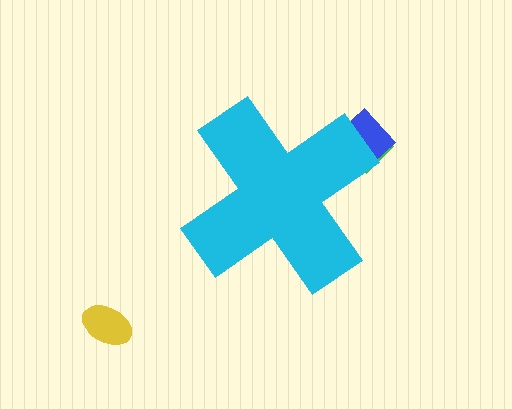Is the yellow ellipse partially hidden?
No, the yellow ellipse is fully visible.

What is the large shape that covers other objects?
A cyan cross.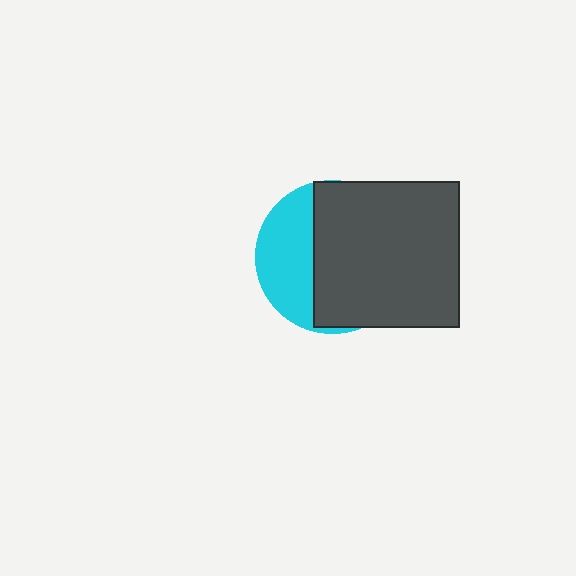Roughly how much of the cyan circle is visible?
A small part of it is visible (roughly 36%).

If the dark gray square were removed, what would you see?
You would see the complete cyan circle.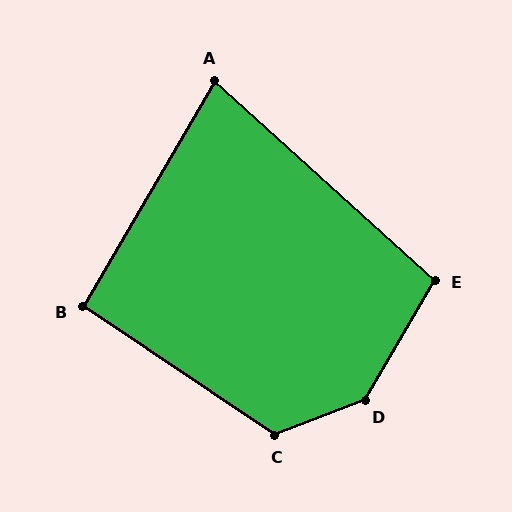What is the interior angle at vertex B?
Approximately 94 degrees (approximately right).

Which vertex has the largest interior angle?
D, at approximately 142 degrees.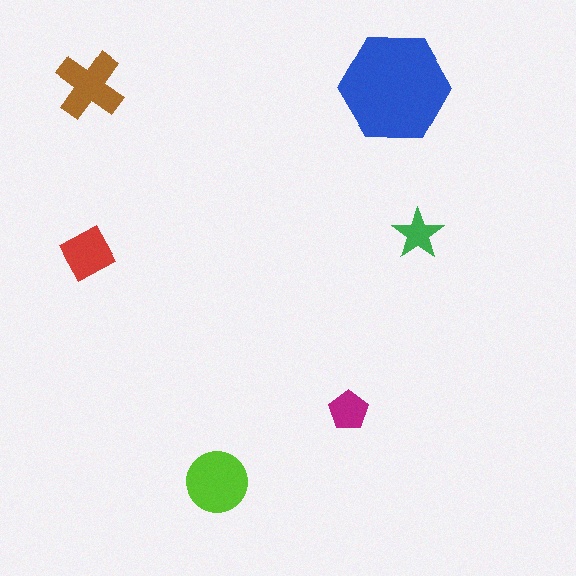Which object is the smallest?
The green star.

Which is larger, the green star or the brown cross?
The brown cross.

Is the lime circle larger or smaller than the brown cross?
Larger.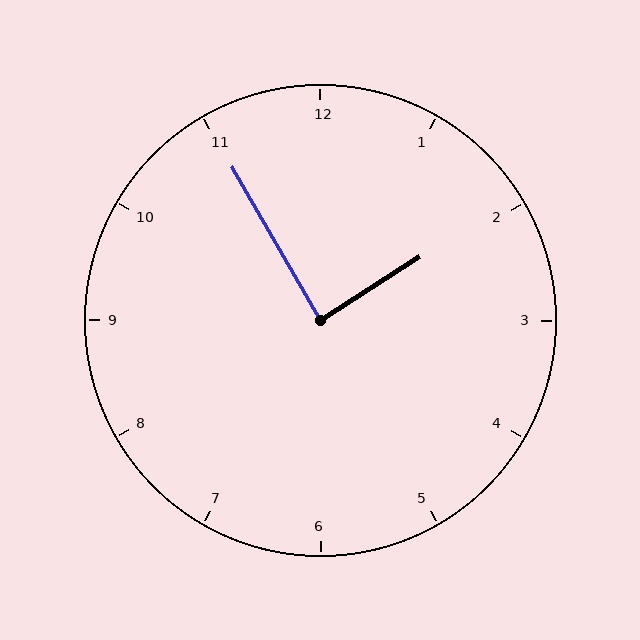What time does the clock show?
1:55.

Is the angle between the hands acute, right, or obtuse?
It is right.